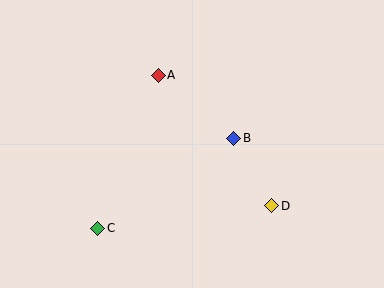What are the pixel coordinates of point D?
Point D is at (272, 206).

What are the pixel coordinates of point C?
Point C is at (98, 228).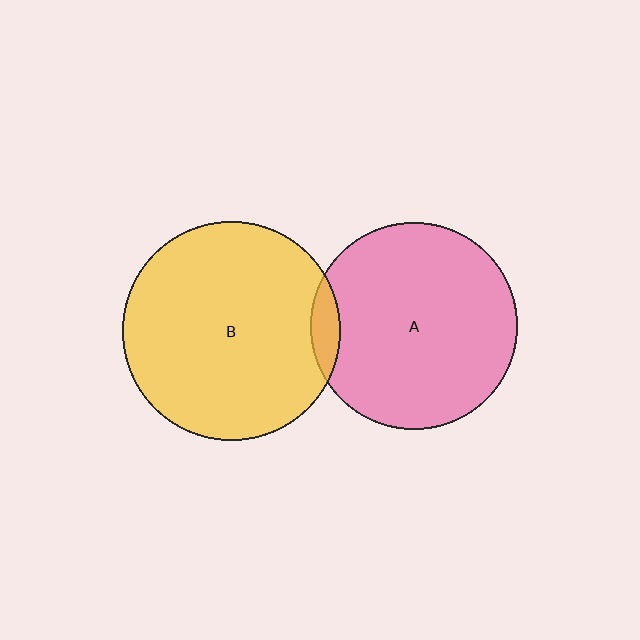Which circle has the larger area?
Circle B (yellow).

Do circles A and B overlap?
Yes.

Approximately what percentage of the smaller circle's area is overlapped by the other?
Approximately 5%.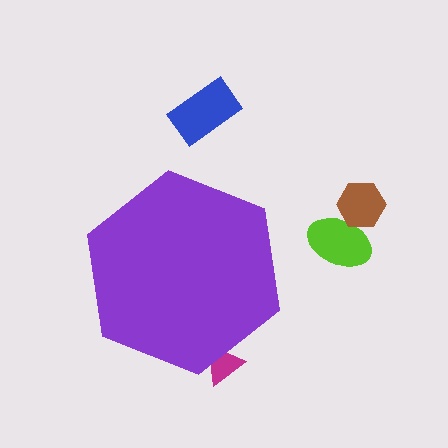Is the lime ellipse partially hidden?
No, the lime ellipse is fully visible.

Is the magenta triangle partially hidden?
Yes, the magenta triangle is partially hidden behind the purple hexagon.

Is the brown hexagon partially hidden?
No, the brown hexagon is fully visible.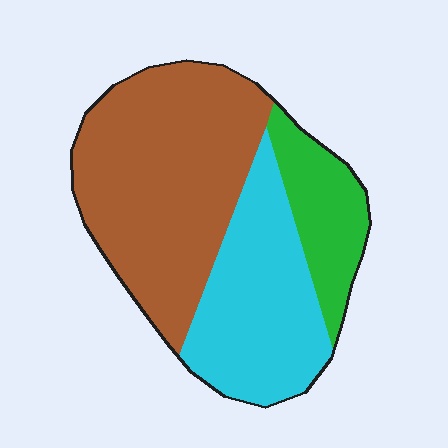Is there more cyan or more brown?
Brown.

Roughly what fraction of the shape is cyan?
Cyan takes up between a quarter and a half of the shape.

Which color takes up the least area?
Green, at roughly 15%.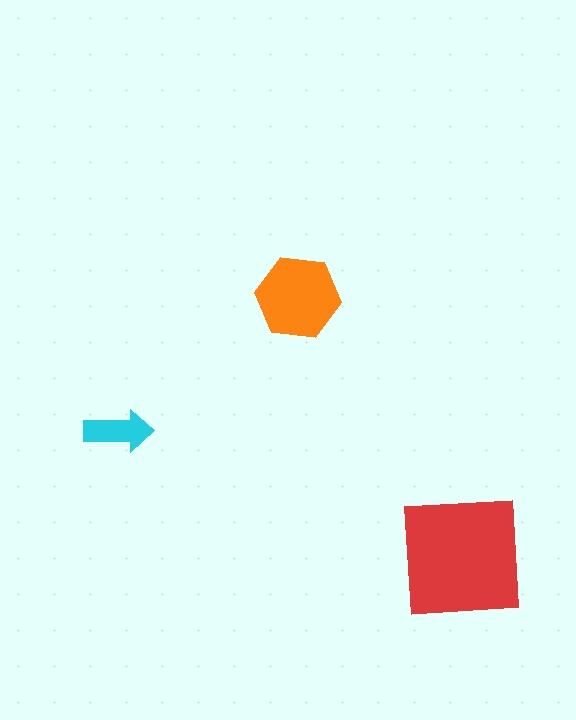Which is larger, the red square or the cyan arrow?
The red square.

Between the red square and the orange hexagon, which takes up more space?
The red square.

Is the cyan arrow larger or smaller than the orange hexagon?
Smaller.